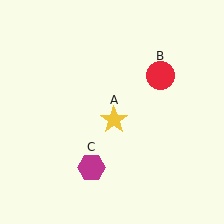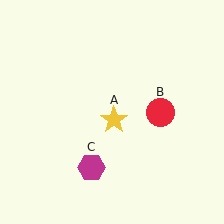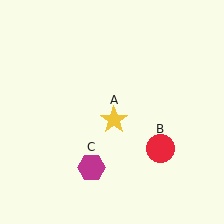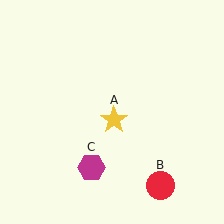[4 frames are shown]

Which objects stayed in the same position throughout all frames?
Yellow star (object A) and magenta hexagon (object C) remained stationary.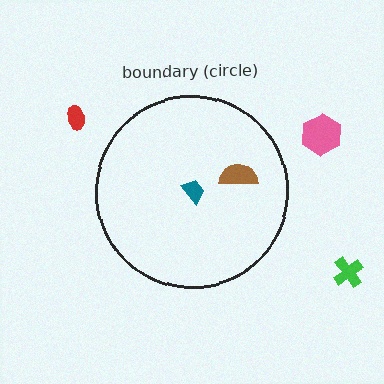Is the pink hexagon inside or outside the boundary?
Outside.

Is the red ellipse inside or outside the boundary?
Outside.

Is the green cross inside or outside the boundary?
Outside.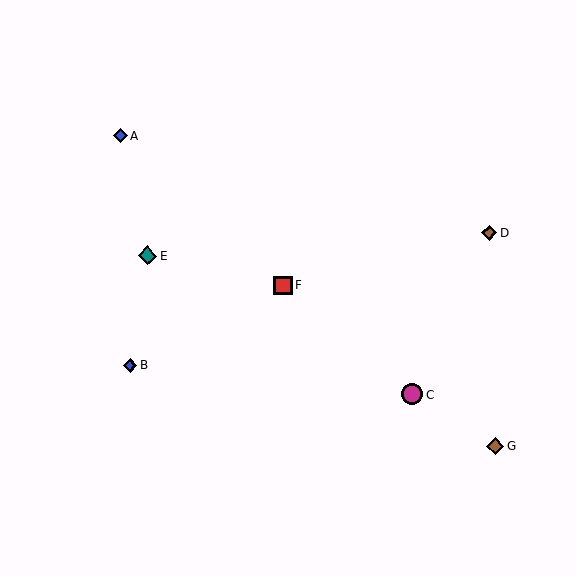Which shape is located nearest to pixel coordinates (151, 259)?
The teal diamond (labeled E) at (148, 255) is nearest to that location.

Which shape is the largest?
The magenta circle (labeled C) is the largest.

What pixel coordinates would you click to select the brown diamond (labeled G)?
Click at (496, 447) to select the brown diamond G.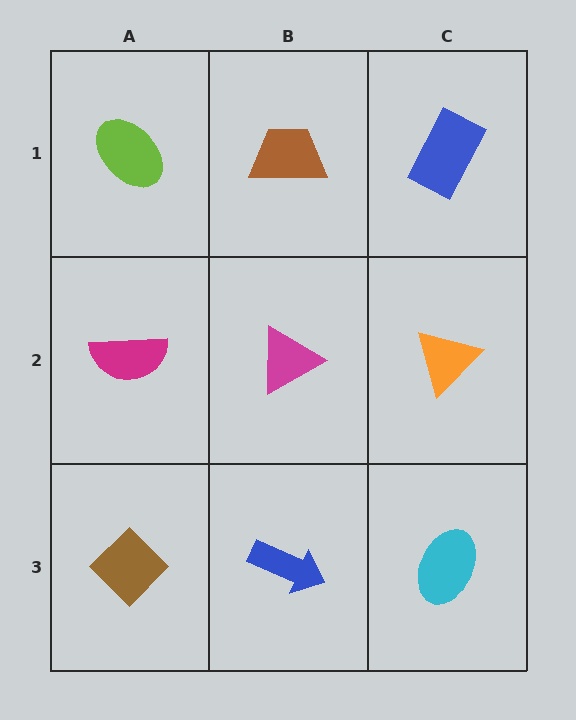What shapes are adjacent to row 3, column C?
An orange triangle (row 2, column C), a blue arrow (row 3, column B).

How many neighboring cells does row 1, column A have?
2.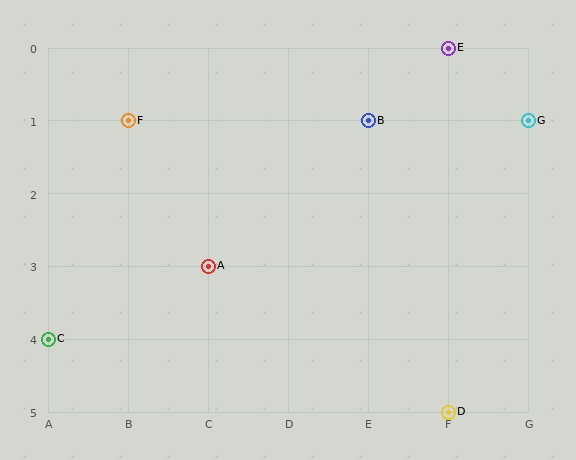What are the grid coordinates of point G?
Point G is at grid coordinates (G, 1).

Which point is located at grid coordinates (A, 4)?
Point C is at (A, 4).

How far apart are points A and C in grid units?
Points A and C are 2 columns and 1 row apart (about 2.2 grid units diagonally).